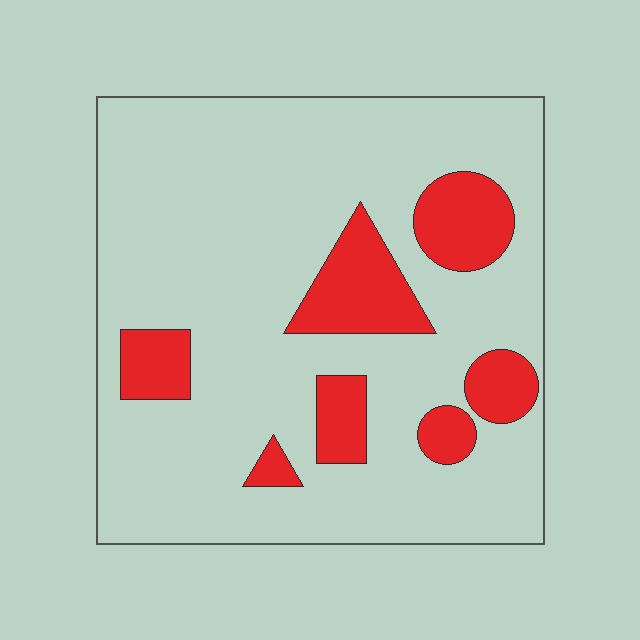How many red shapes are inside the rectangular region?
7.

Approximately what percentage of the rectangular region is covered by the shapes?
Approximately 20%.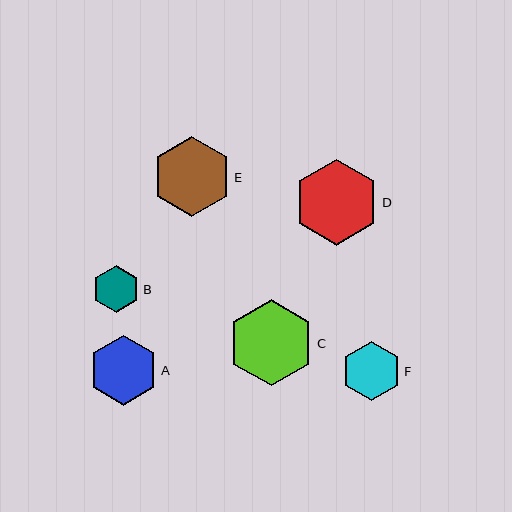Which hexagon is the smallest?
Hexagon B is the smallest with a size of approximately 47 pixels.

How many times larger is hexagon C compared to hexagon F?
Hexagon C is approximately 1.4 times the size of hexagon F.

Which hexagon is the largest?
Hexagon D is the largest with a size of approximately 86 pixels.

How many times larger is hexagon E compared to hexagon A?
Hexagon E is approximately 1.1 times the size of hexagon A.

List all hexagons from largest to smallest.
From largest to smallest: D, C, E, A, F, B.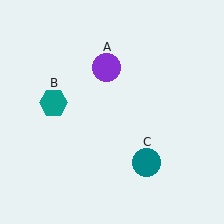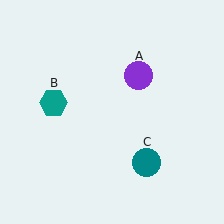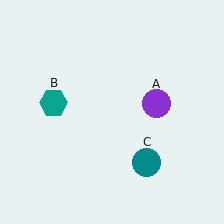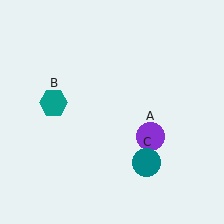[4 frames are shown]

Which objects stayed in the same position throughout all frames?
Teal hexagon (object B) and teal circle (object C) remained stationary.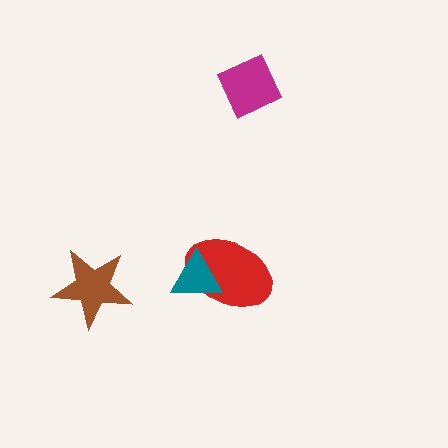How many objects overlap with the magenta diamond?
0 objects overlap with the magenta diamond.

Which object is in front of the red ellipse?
The teal triangle is in front of the red ellipse.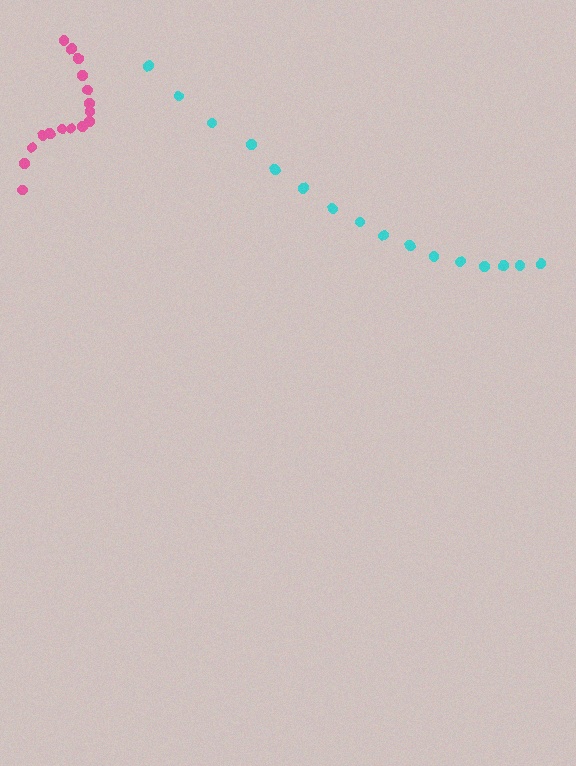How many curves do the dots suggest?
There are 2 distinct paths.